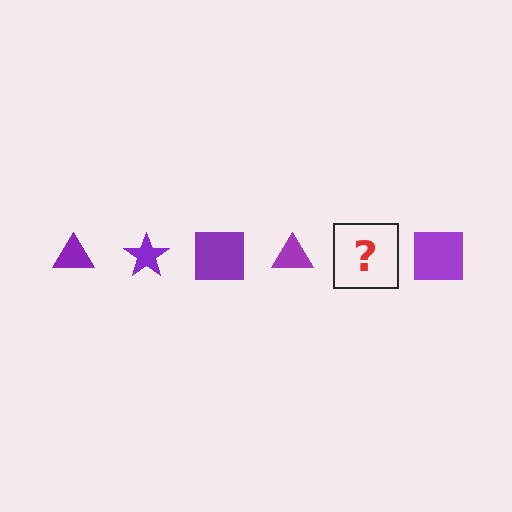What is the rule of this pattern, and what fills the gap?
The rule is that the pattern cycles through triangle, star, square shapes in purple. The gap should be filled with a purple star.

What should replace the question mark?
The question mark should be replaced with a purple star.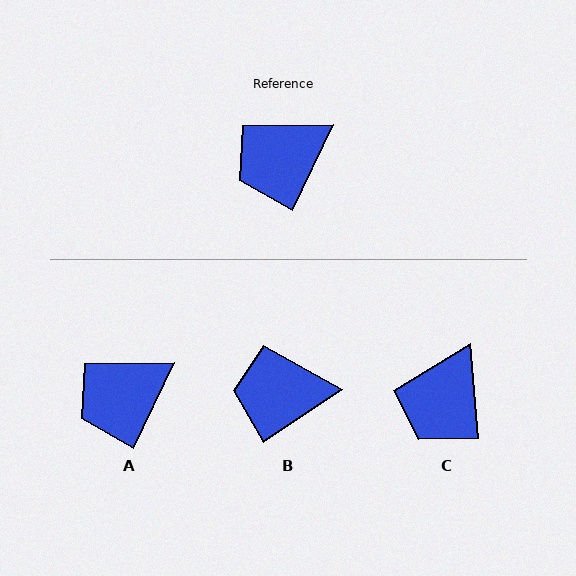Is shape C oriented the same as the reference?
No, it is off by about 31 degrees.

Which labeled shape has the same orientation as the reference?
A.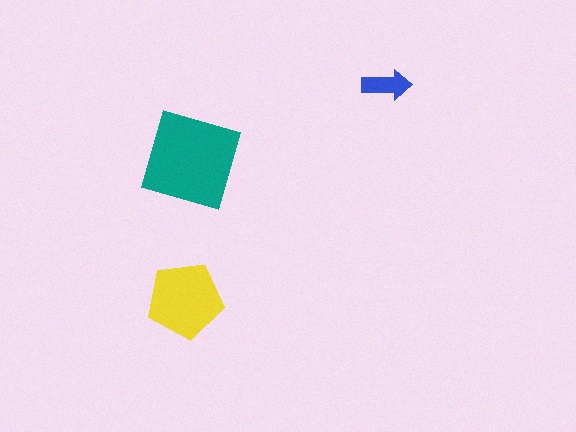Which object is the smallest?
The blue arrow.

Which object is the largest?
The teal diamond.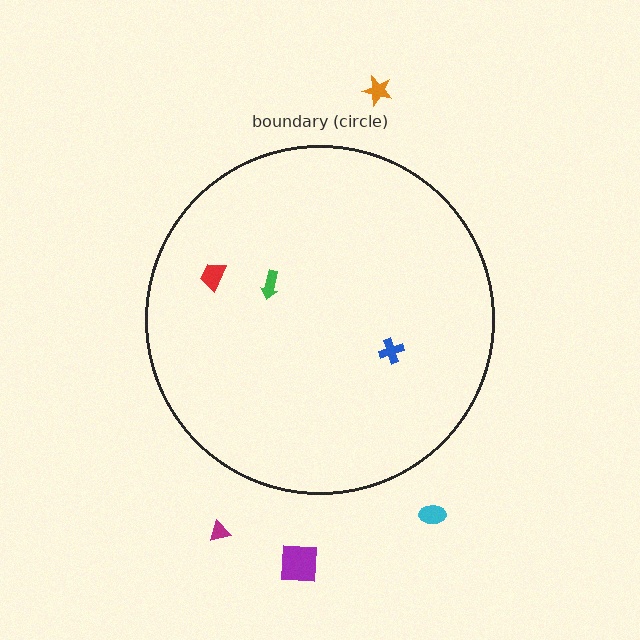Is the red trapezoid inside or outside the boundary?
Inside.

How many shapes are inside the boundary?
3 inside, 4 outside.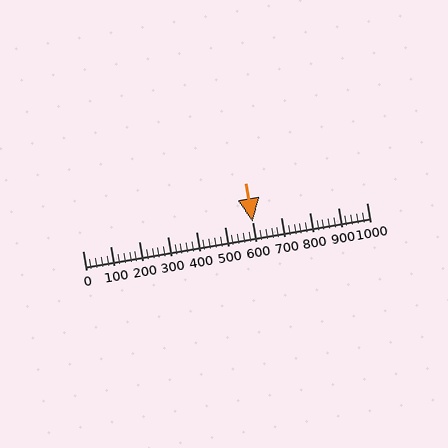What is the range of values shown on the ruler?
The ruler shows values from 0 to 1000.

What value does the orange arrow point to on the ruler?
The orange arrow points to approximately 600.